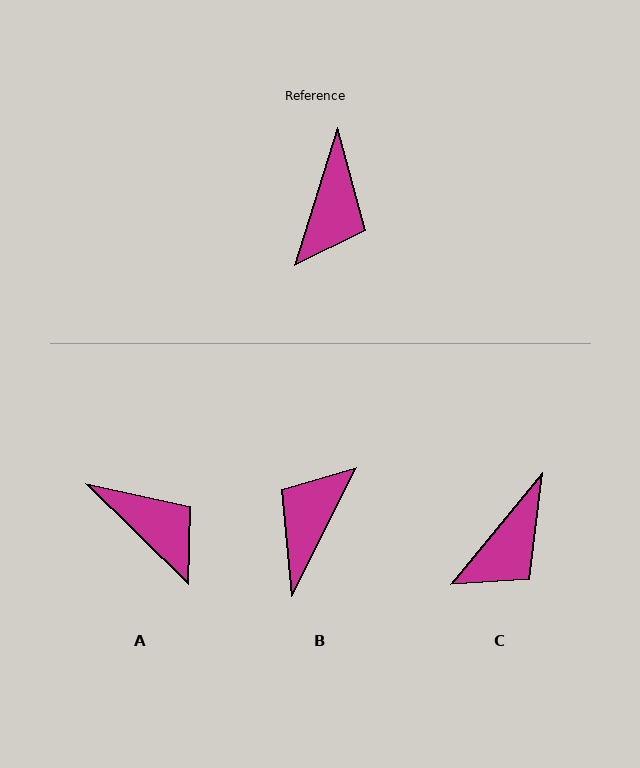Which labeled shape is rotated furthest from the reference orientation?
B, about 171 degrees away.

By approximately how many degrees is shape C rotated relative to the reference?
Approximately 22 degrees clockwise.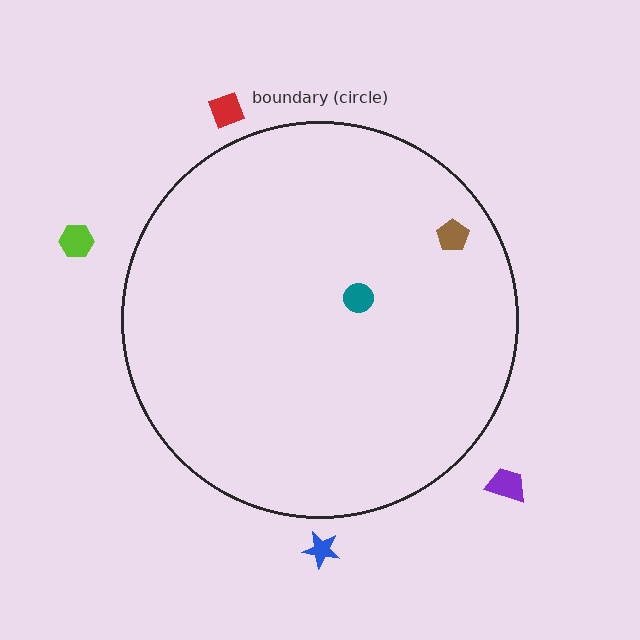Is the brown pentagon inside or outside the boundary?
Inside.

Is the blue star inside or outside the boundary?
Outside.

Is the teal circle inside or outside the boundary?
Inside.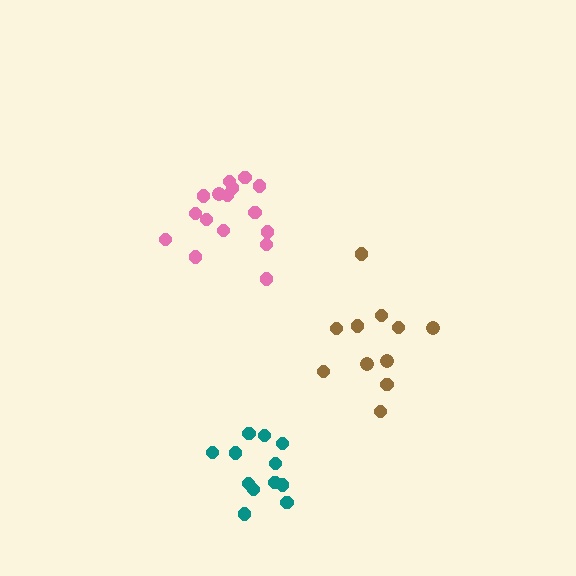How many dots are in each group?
Group 1: 16 dots, Group 2: 12 dots, Group 3: 11 dots (39 total).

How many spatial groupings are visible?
There are 3 spatial groupings.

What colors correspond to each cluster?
The clusters are colored: pink, teal, brown.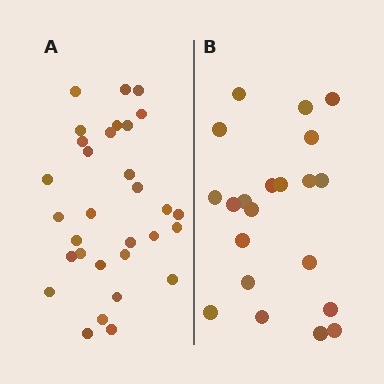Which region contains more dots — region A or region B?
Region A (the left region) has more dots.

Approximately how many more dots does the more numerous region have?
Region A has roughly 10 or so more dots than region B.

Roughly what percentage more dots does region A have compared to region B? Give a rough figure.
About 50% more.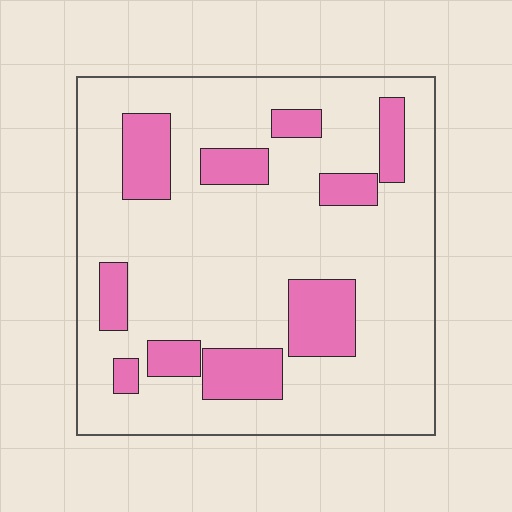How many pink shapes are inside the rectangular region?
10.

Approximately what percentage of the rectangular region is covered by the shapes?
Approximately 20%.